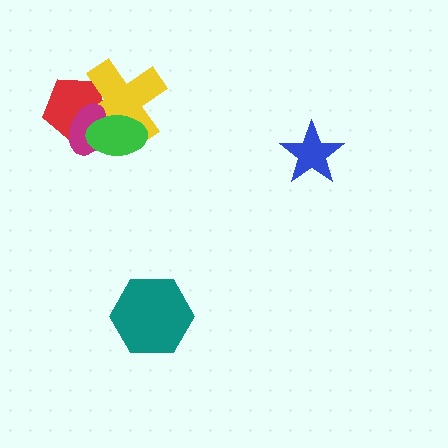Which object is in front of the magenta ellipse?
The green ellipse is in front of the magenta ellipse.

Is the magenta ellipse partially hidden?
Yes, it is partially covered by another shape.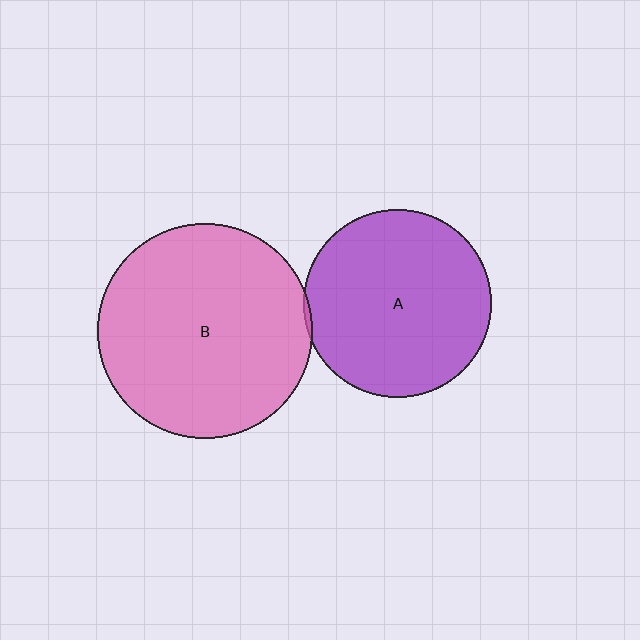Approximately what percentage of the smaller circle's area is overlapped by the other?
Approximately 5%.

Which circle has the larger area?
Circle B (pink).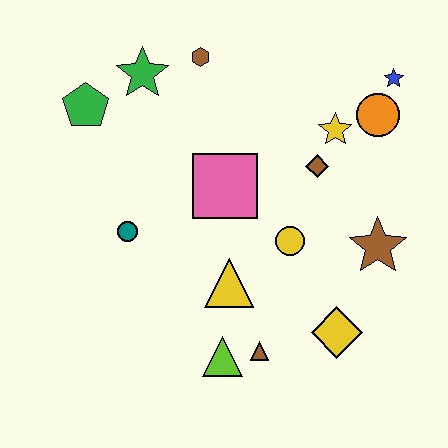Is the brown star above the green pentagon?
No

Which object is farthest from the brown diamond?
The green pentagon is farthest from the brown diamond.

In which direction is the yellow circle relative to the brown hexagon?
The yellow circle is below the brown hexagon.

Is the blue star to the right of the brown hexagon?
Yes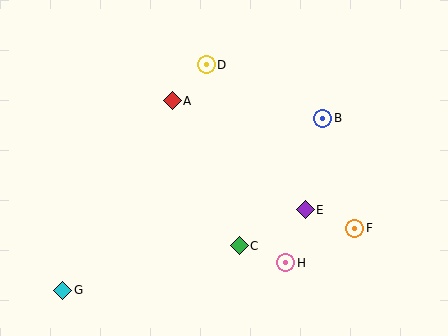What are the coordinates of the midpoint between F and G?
The midpoint between F and G is at (209, 259).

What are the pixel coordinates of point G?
Point G is at (63, 290).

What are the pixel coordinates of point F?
Point F is at (355, 228).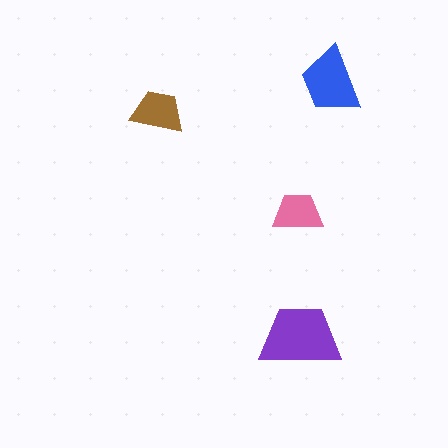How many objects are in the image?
There are 4 objects in the image.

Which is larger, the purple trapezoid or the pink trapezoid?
The purple one.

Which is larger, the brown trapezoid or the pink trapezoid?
The brown one.